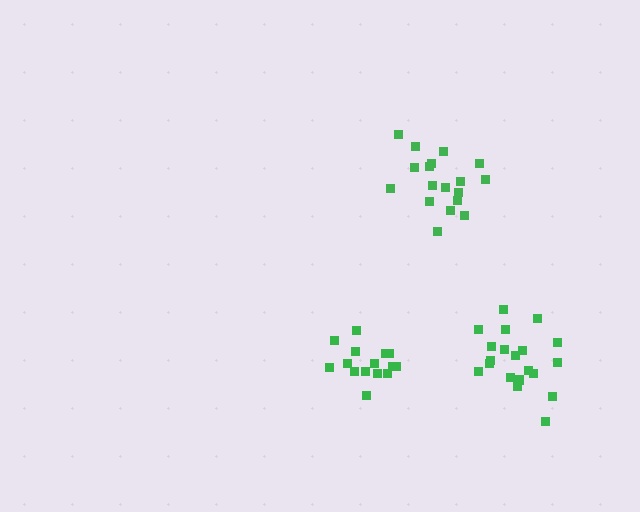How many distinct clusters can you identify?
There are 3 distinct clusters.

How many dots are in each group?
Group 1: 15 dots, Group 2: 18 dots, Group 3: 20 dots (53 total).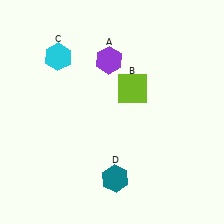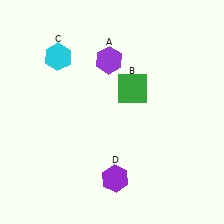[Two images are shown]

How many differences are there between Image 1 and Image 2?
There are 2 differences between the two images.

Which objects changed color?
B changed from lime to green. D changed from teal to purple.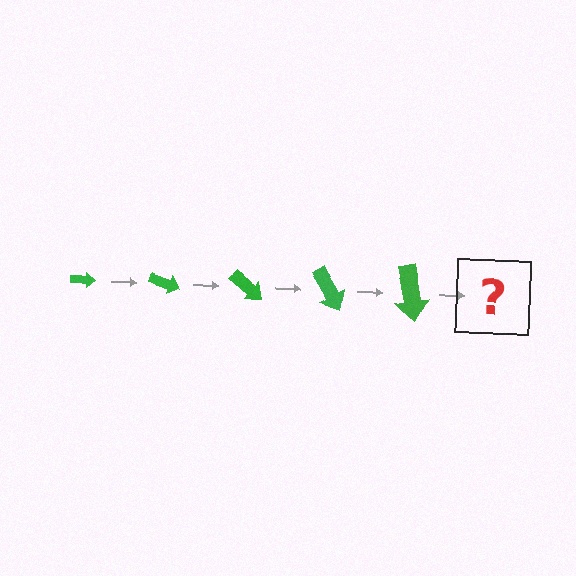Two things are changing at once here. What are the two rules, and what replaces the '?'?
The two rules are that the arrow grows larger each step and it rotates 20 degrees each step. The '?' should be an arrow, larger than the previous one and rotated 100 degrees from the start.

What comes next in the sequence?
The next element should be an arrow, larger than the previous one and rotated 100 degrees from the start.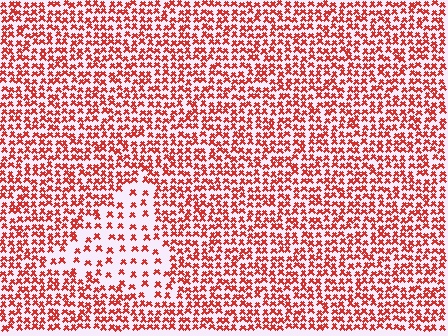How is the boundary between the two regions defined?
The boundary is defined by a change in element density (approximately 2.3x ratio). All elements are the same color, size, and shape.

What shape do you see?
I see a triangle.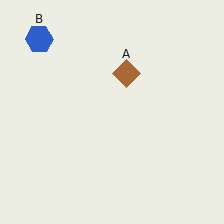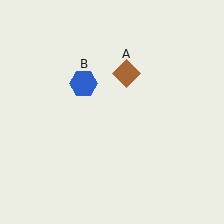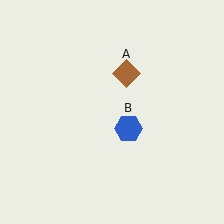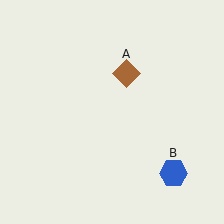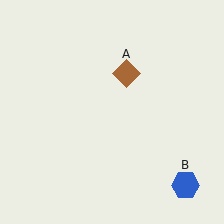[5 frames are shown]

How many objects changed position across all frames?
1 object changed position: blue hexagon (object B).